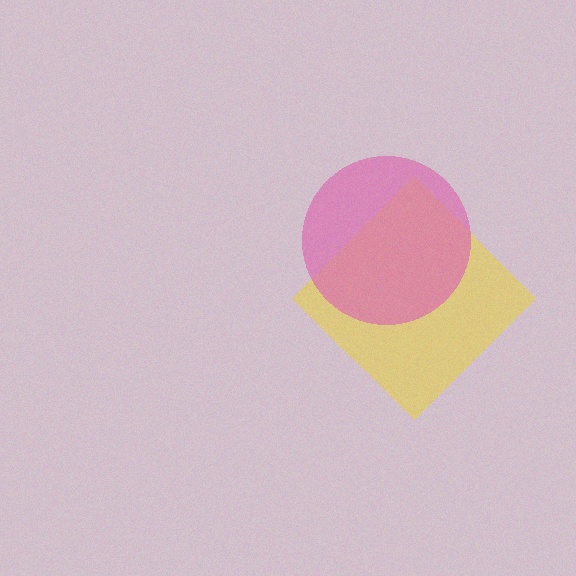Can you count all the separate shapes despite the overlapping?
Yes, there are 2 separate shapes.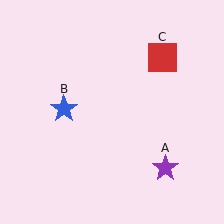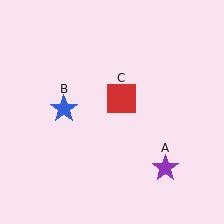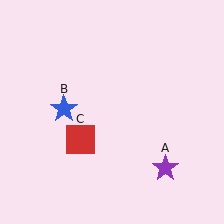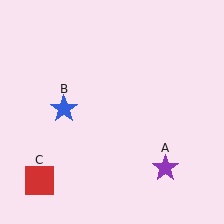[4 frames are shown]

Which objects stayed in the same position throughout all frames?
Purple star (object A) and blue star (object B) remained stationary.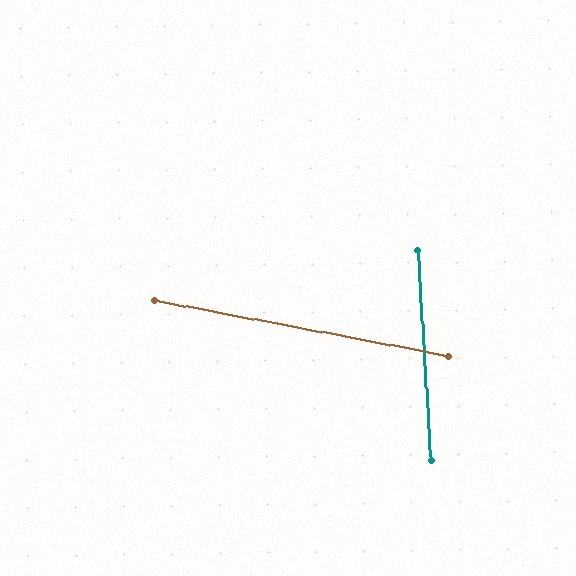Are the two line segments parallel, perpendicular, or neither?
Neither parallel nor perpendicular — they differ by about 76°.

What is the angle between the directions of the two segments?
Approximately 76 degrees.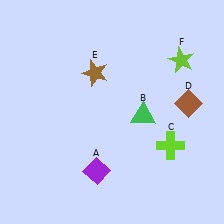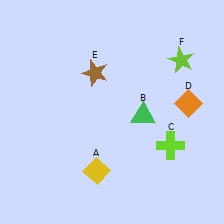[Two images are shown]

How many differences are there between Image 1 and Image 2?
There are 2 differences between the two images.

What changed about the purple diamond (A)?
In Image 1, A is purple. In Image 2, it changed to yellow.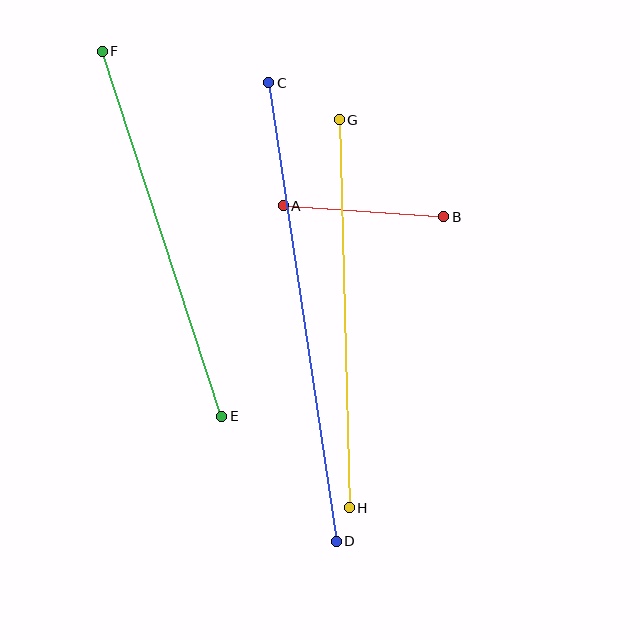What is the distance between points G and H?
The distance is approximately 388 pixels.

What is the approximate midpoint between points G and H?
The midpoint is at approximately (344, 314) pixels.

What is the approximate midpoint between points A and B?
The midpoint is at approximately (364, 211) pixels.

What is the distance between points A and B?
The distance is approximately 161 pixels.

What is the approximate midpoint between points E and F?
The midpoint is at approximately (162, 234) pixels.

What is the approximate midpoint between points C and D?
The midpoint is at approximately (303, 312) pixels.